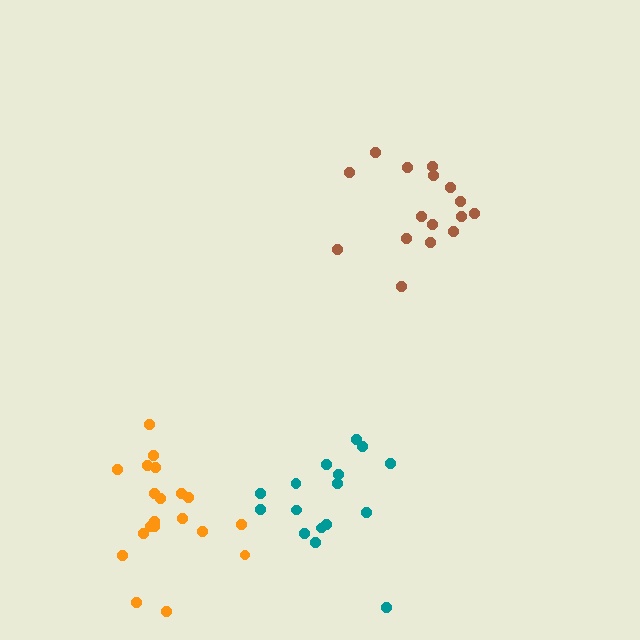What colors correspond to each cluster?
The clusters are colored: orange, brown, teal.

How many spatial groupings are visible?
There are 3 spatial groupings.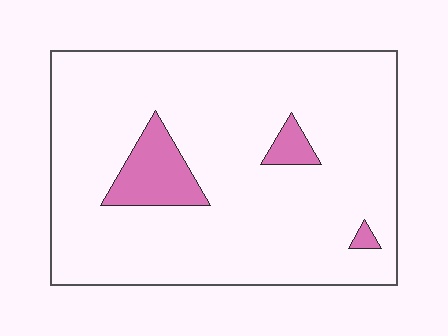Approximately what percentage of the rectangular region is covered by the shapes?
Approximately 10%.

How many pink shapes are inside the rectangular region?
3.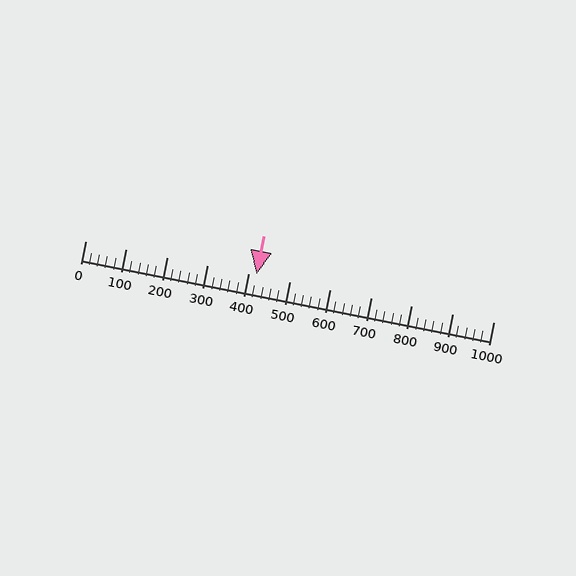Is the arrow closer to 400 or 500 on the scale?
The arrow is closer to 400.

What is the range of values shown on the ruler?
The ruler shows values from 0 to 1000.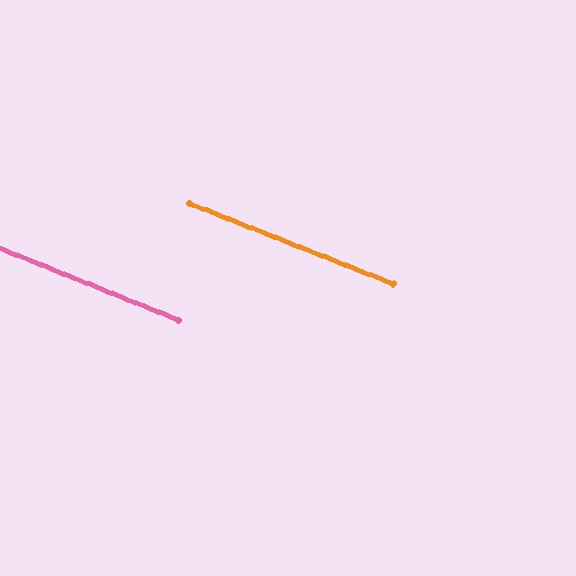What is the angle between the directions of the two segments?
Approximately 0 degrees.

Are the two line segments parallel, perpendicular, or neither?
Parallel — their directions differ by only 0.1°.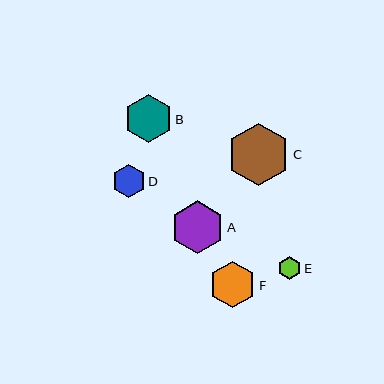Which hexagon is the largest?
Hexagon C is the largest with a size of approximately 62 pixels.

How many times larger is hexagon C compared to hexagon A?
Hexagon C is approximately 1.2 times the size of hexagon A.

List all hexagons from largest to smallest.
From largest to smallest: C, A, B, F, D, E.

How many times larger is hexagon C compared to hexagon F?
Hexagon C is approximately 1.3 times the size of hexagon F.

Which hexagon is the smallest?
Hexagon E is the smallest with a size of approximately 23 pixels.